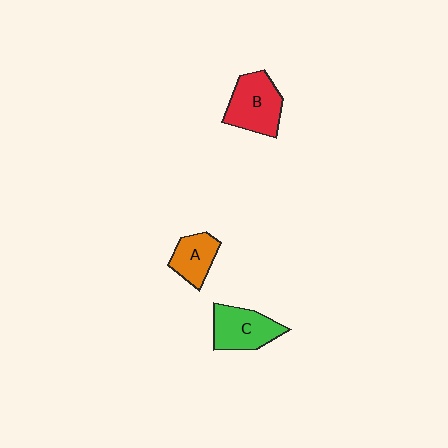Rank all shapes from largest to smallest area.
From largest to smallest: B (red), C (green), A (orange).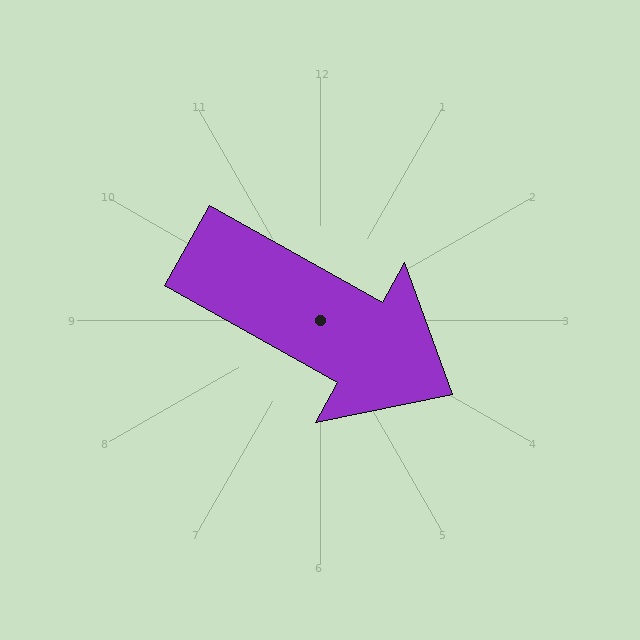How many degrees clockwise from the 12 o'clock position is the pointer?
Approximately 119 degrees.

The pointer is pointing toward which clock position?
Roughly 4 o'clock.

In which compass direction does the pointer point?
Southeast.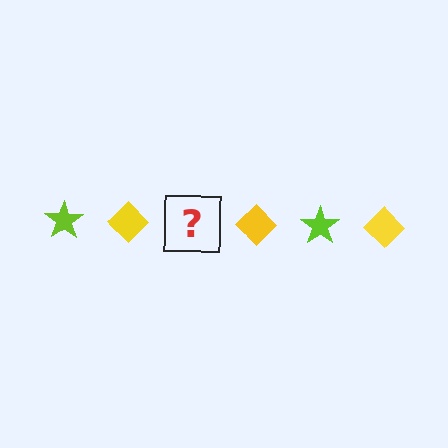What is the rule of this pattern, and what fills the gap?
The rule is that the pattern alternates between lime star and yellow diamond. The gap should be filled with a lime star.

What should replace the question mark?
The question mark should be replaced with a lime star.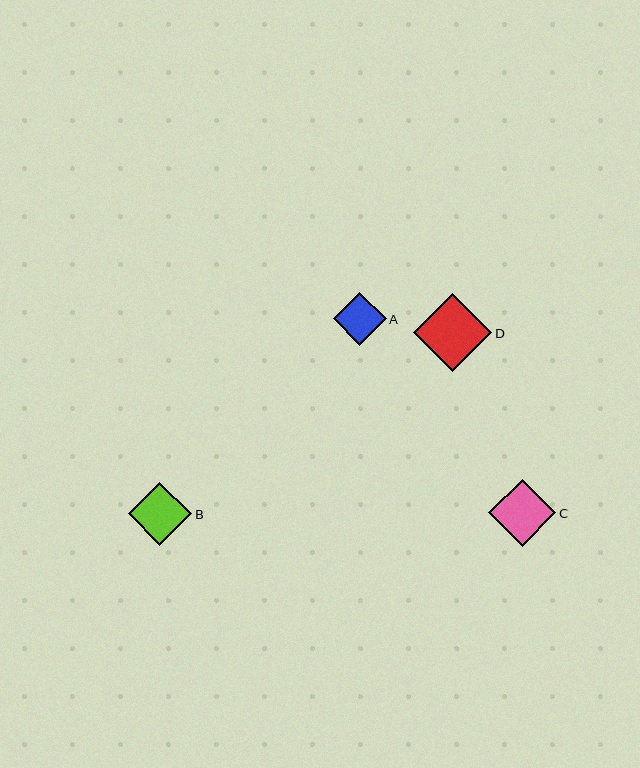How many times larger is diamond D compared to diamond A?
Diamond D is approximately 1.5 times the size of diamond A.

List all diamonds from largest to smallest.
From largest to smallest: D, C, B, A.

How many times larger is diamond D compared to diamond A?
Diamond D is approximately 1.5 times the size of diamond A.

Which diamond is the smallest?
Diamond A is the smallest with a size of approximately 53 pixels.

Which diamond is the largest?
Diamond D is the largest with a size of approximately 78 pixels.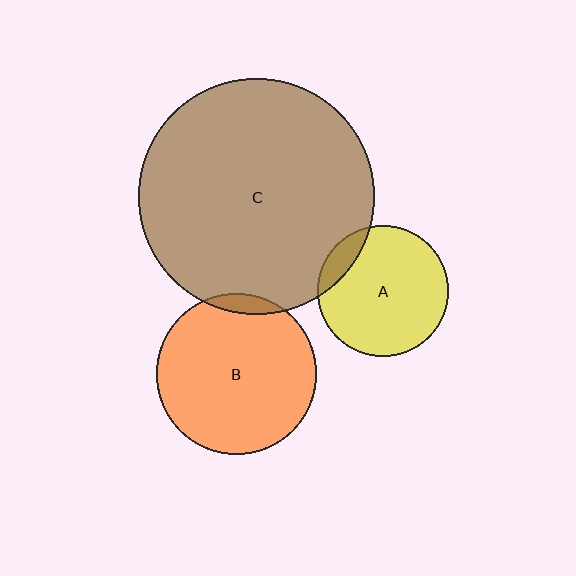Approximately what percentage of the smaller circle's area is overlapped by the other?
Approximately 10%.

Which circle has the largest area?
Circle C (brown).